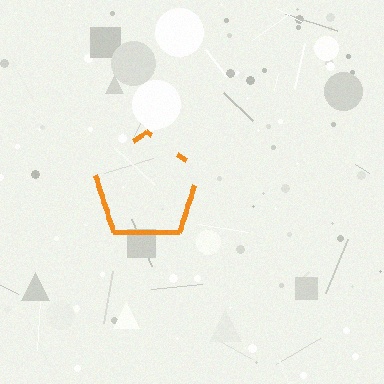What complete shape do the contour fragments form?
The contour fragments form a pentagon.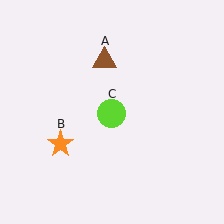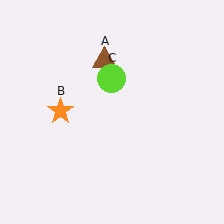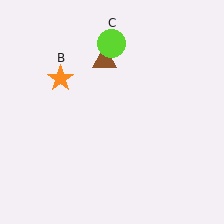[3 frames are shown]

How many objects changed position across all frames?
2 objects changed position: orange star (object B), lime circle (object C).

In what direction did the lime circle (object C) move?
The lime circle (object C) moved up.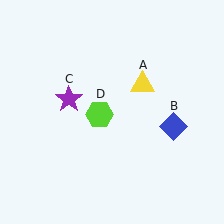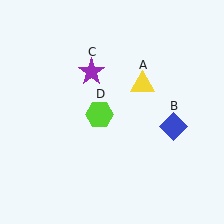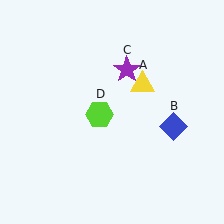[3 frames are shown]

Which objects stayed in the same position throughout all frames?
Yellow triangle (object A) and blue diamond (object B) and lime hexagon (object D) remained stationary.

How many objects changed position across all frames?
1 object changed position: purple star (object C).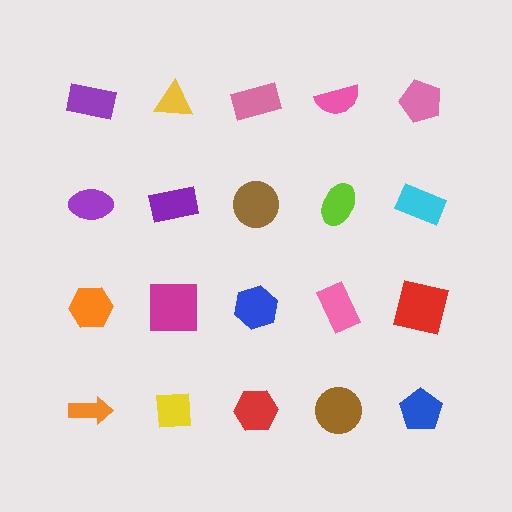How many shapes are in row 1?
5 shapes.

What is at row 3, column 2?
A magenta square.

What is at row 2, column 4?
A lime ellipse.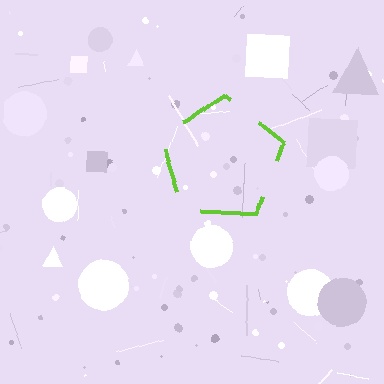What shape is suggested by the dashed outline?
The dashed outline suggests a pentagon.